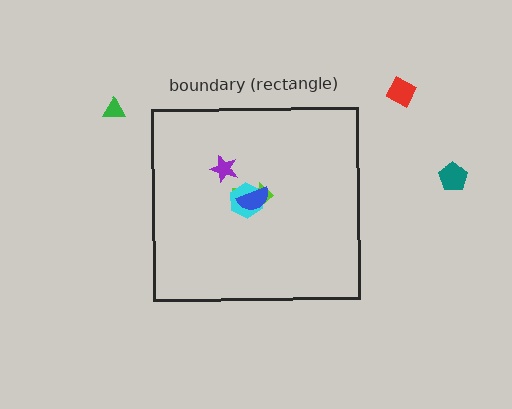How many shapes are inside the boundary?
4 inside, 3 outside.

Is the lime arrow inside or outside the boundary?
Inside.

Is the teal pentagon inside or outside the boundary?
Outside.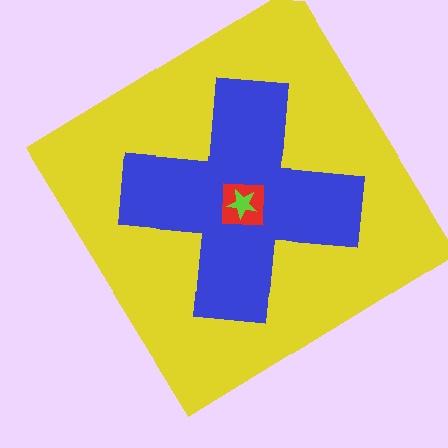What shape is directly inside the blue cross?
The red square.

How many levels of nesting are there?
4.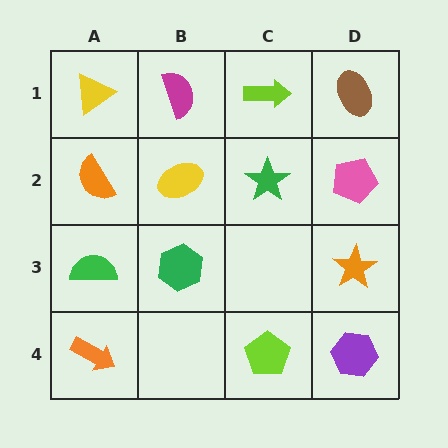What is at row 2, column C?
A green star.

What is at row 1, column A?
A yellow triangle.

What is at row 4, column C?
A lime pentagon.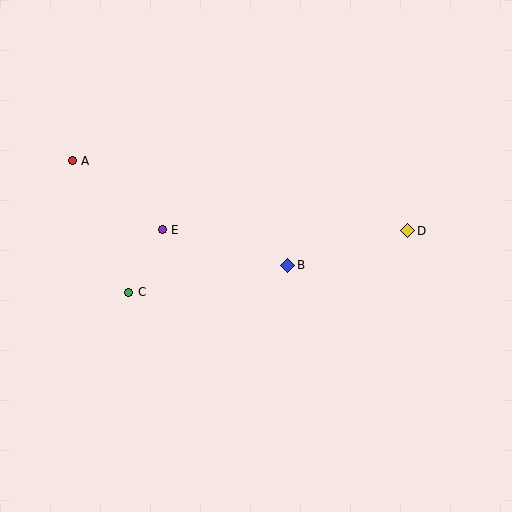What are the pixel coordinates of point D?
Point D is at (408, 231).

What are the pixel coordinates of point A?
Point A is at (72, 161).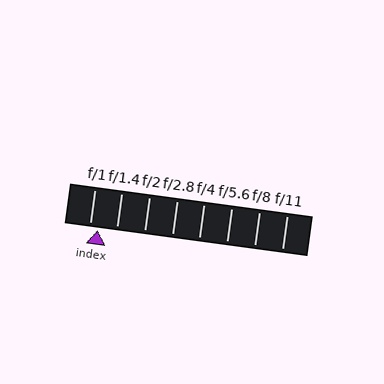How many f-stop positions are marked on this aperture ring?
There are 8 f-stop positions marked.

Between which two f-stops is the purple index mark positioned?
The index mark is between f/1 and f/1.4.